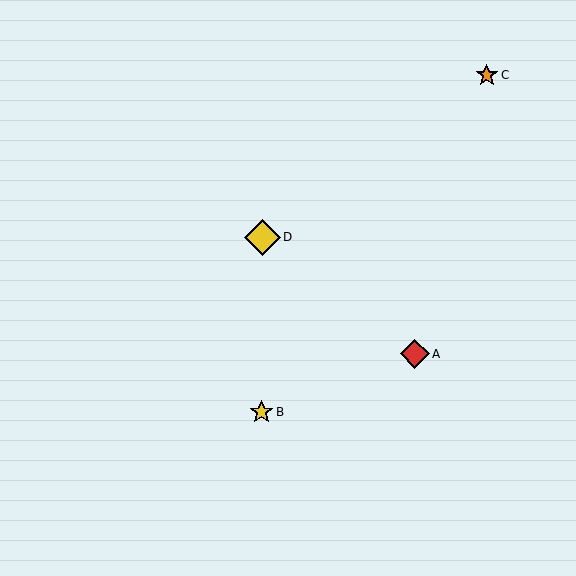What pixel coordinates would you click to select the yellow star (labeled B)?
Click at (262, 412) to select the yellow star B.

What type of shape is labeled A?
Shape A is a red diamond.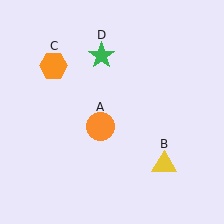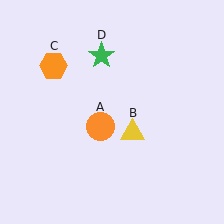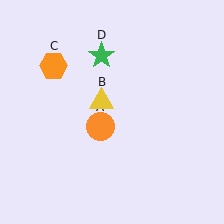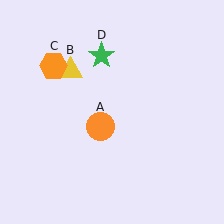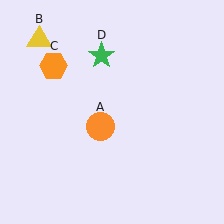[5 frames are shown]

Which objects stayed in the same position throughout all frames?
Orange circle (object A) and orange hexagon (object C) and green star (object D) remained stationary.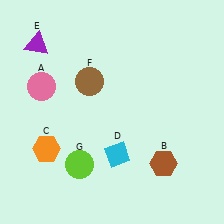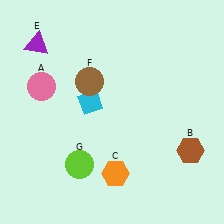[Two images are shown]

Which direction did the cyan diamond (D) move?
The cyan diamond (D) moved up.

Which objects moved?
The objects that moved are: the brown hexagon (B), the orange hexagon (C), the cyan diamond (D).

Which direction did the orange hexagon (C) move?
The orange hexagon (C) moved right.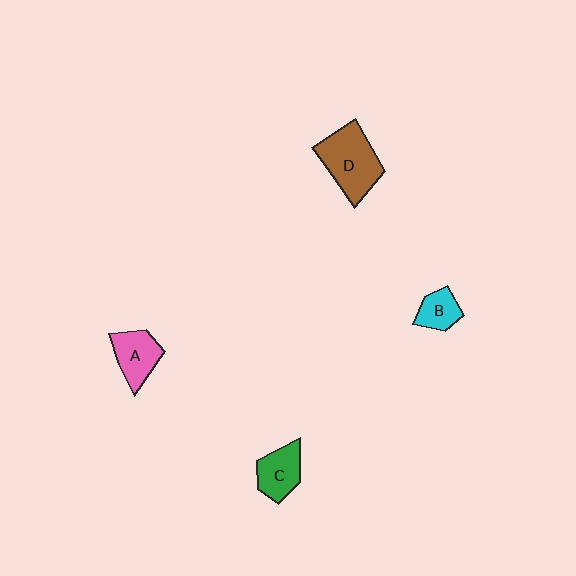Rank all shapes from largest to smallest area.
From largest to smallest: D (brown), A (pink), C (green), B (cyan).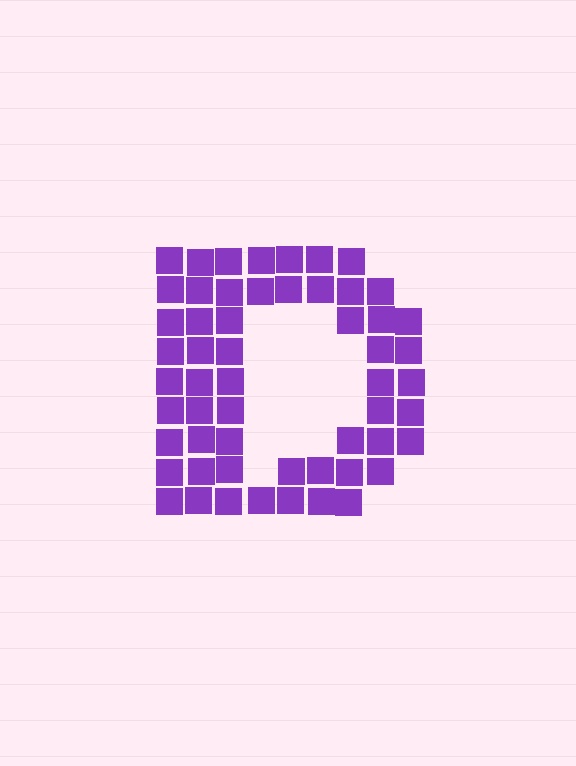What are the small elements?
The small elements are squares.